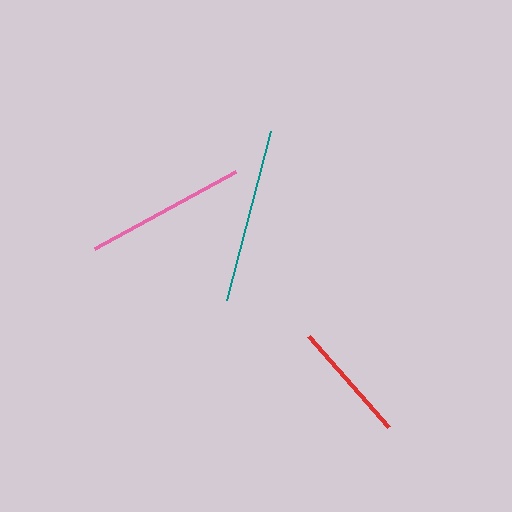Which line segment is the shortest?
The red line is the shortest at approximately 121 pixels.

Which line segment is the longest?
The teal line is the longest at approximately 175 pixels.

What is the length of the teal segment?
The teal segment is approximately 175 pixels long.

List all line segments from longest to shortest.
From longest to shortest: teal, pink, red.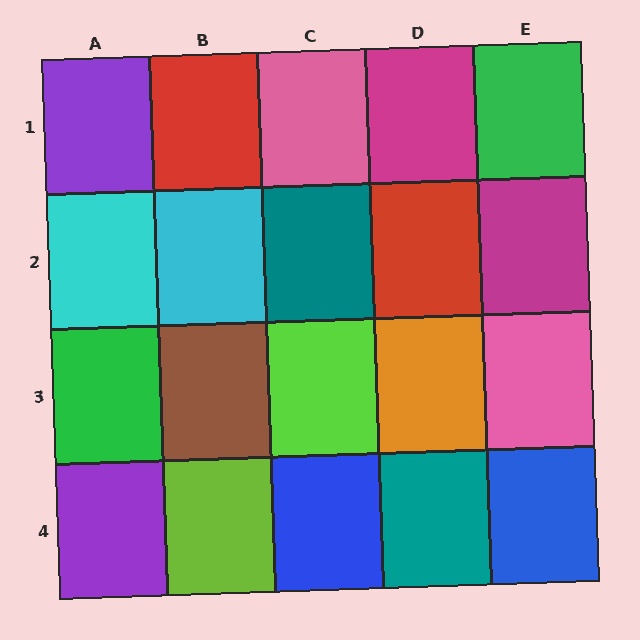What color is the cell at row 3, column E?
Pink.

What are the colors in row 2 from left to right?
Cyan, cyan, teal, red, magenta.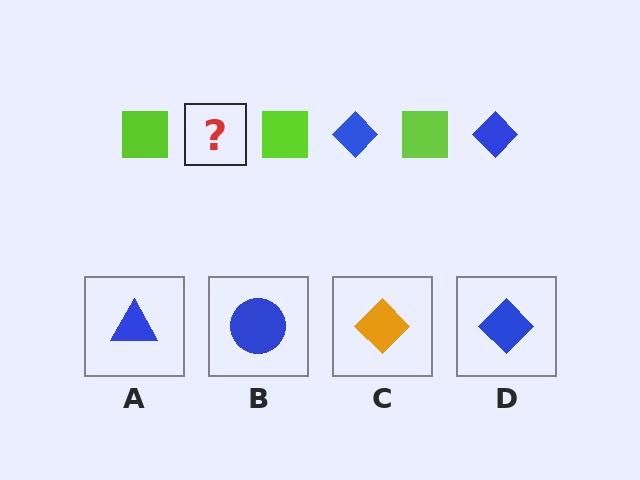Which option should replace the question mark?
Option D.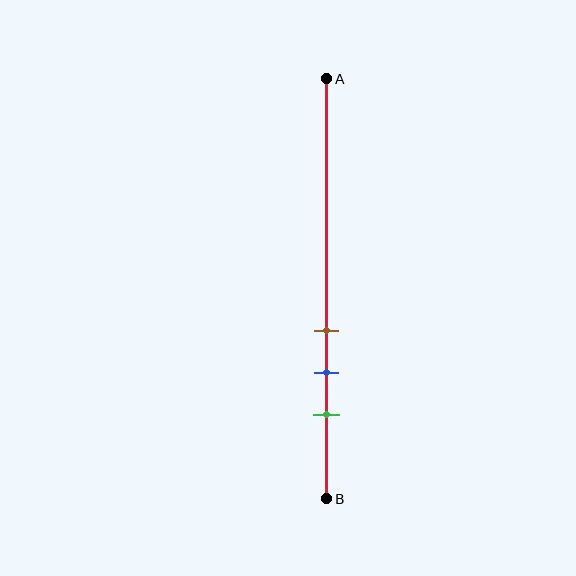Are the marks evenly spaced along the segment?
Yes, the marks are approximately evenly spaced.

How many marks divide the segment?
There are 3 marks dividing the segment.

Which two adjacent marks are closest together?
The brown and blue marks are the closest adjacent pair.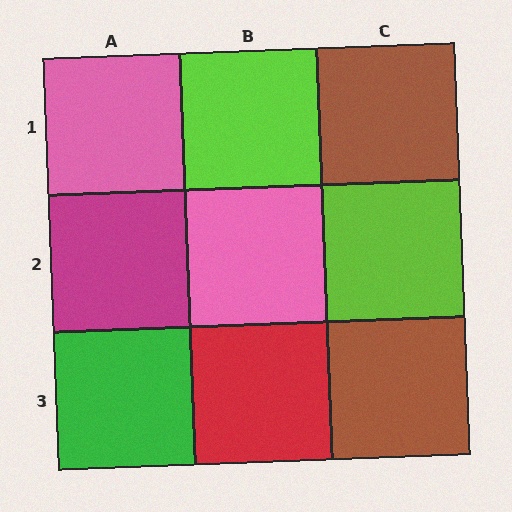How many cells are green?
1 cell is green.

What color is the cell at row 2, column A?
Magenta.